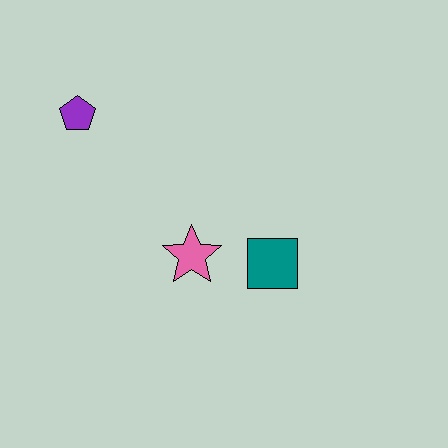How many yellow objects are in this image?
There are no yellow objects.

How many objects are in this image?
There are 3 objects.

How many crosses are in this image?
There are no crosses.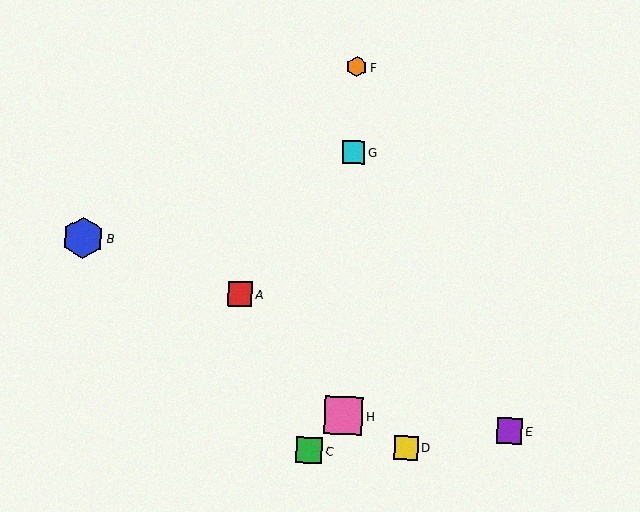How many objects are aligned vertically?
3 objects (F, G, H) are aligned vertically.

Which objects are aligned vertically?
Objects F, G, H are aligned vertically.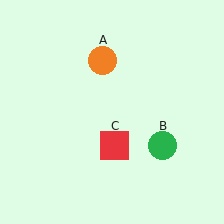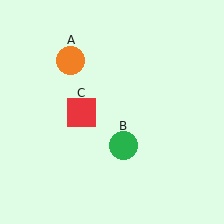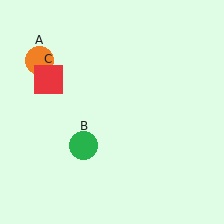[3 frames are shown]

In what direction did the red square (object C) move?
The red square (object C) moved up and to the left.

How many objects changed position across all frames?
3 objects changed position: orange circle (object A), green circle (object B), red square (object C).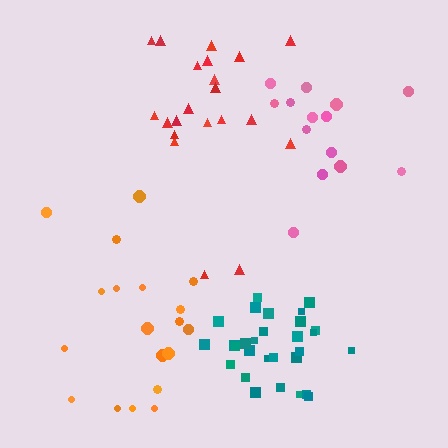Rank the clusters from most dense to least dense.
teal, pink, red, orange.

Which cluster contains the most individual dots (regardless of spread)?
Teal (29).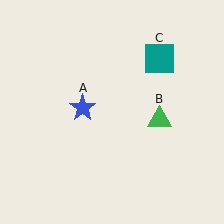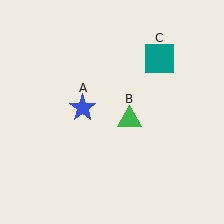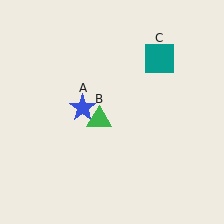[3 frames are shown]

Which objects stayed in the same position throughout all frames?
Blue star (object A) and teal square (object C) remained stationary.